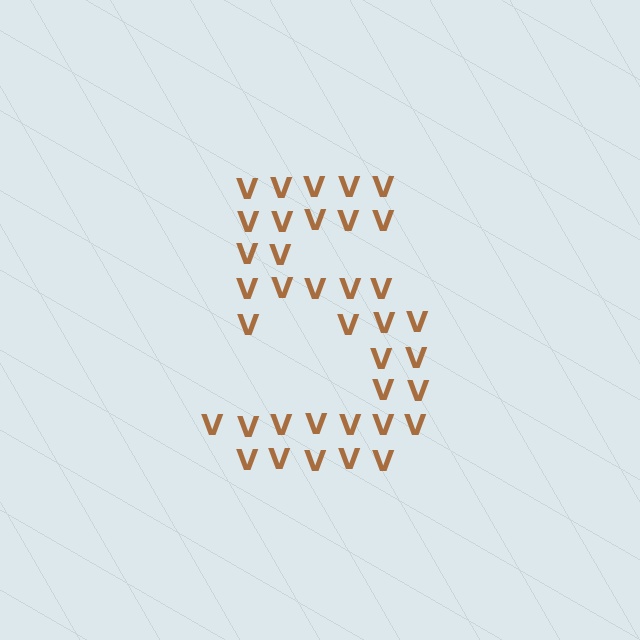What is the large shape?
The large shape is the digit 5.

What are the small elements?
The small elements are letter V's.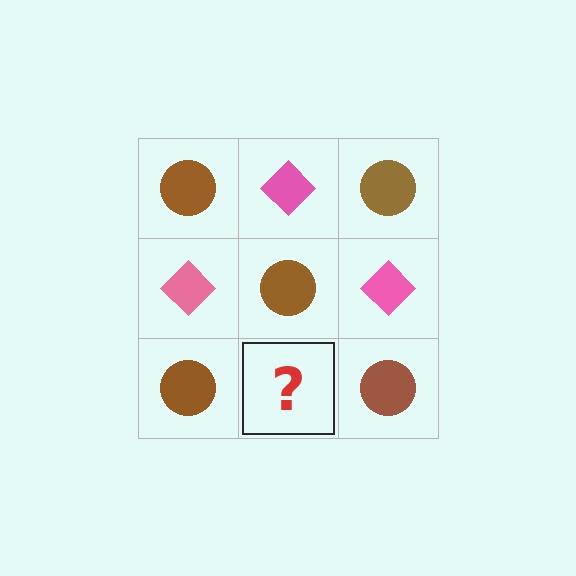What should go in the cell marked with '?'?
The missing cell should contain a pink diamond.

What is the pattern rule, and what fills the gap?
The rule is that it alternates brown circle and pink diamond in a checkerboard pattern. The gap should be filled with a pink diamond.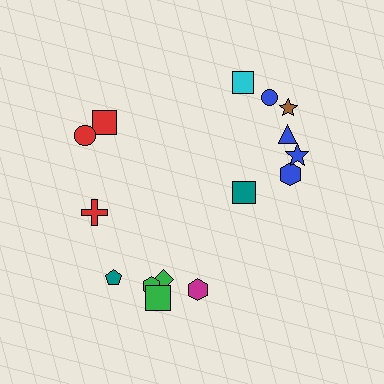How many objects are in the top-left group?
There are 3 objects.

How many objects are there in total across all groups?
There are 16 objects.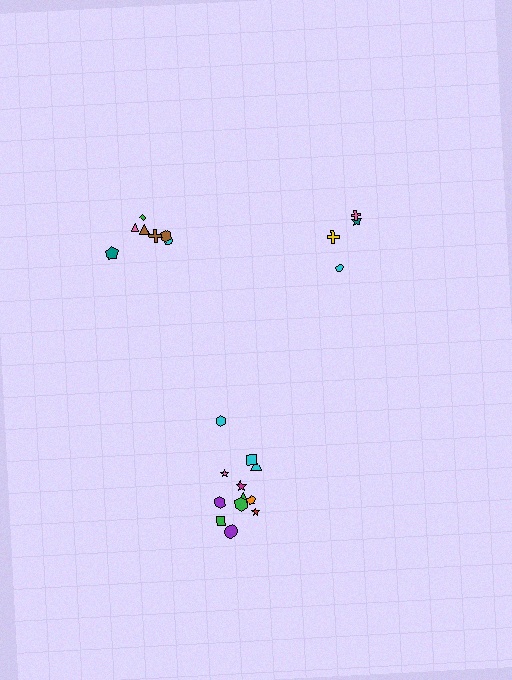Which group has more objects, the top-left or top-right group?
The top-left group.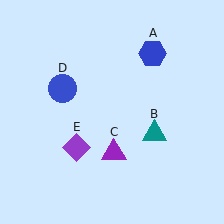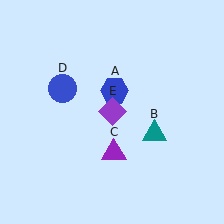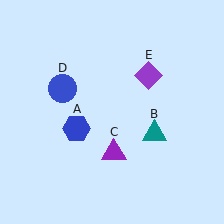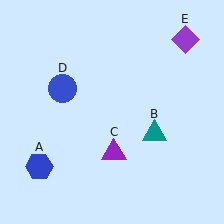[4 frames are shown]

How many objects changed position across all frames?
2 objects changed position: blue hexagon (object A), purple diamond (object E).